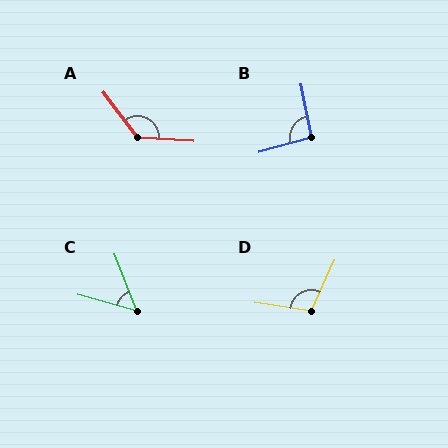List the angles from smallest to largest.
C (53°), B (94°), D (106°), A (131°).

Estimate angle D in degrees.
Approximately 106 degrees.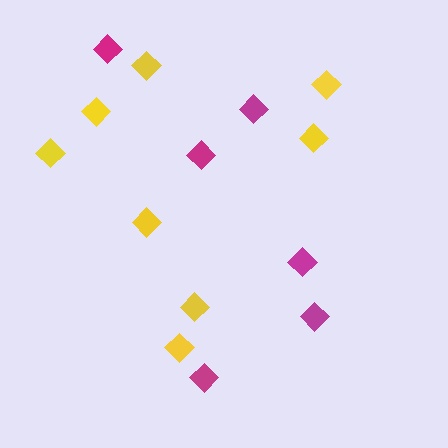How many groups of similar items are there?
There are 2 groups: one group of yellow diamonds (8) and one group of magenta diamonds (6).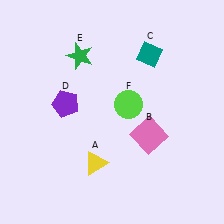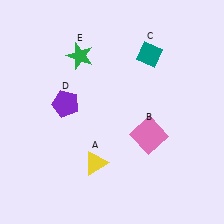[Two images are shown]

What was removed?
The lime circle (F) was removed in Image 2.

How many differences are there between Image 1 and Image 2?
There is 1 difference between the two images.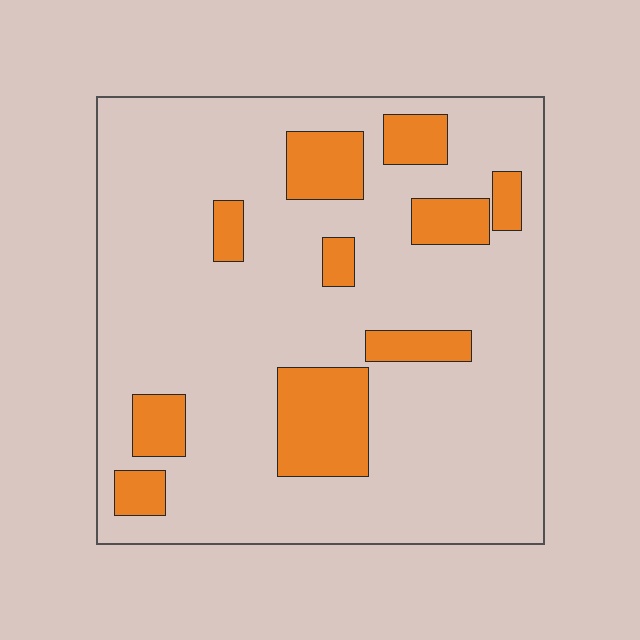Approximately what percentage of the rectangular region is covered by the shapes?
Approximately 20%.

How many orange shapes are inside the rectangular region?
10.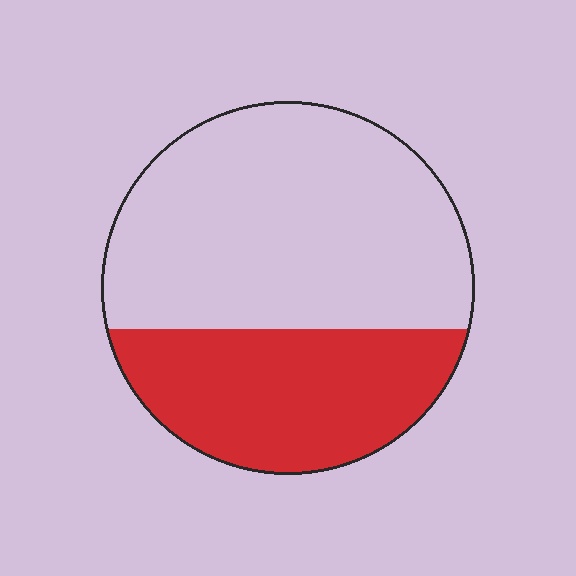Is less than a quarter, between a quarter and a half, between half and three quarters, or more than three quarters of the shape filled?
Between a quarter and a half.